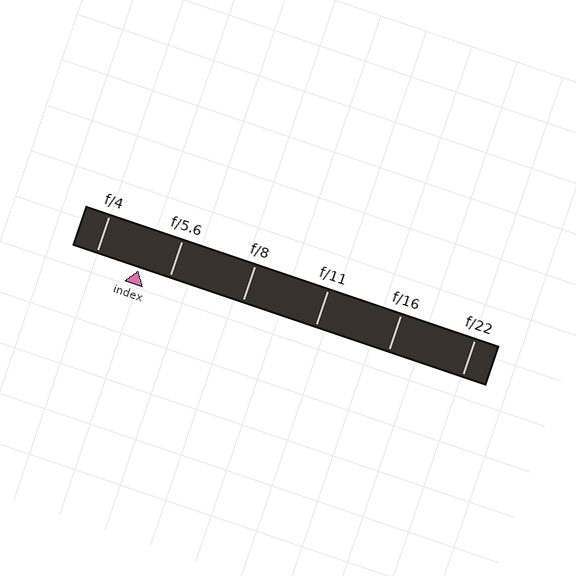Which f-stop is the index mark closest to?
The index mark is closest to f/5.6.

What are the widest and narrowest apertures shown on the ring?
The widest aperture shown is f/4 and the narrowest is f/22.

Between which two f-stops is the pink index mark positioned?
The index mark is between f/4 and f/5.6.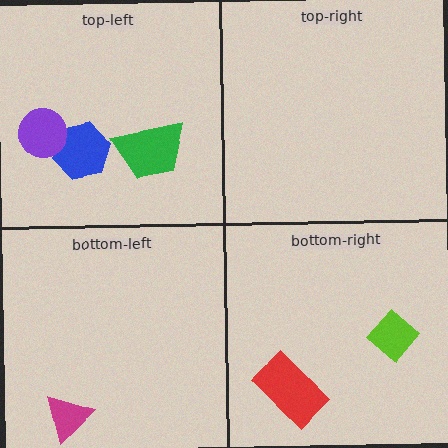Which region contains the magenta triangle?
The bottom-left region.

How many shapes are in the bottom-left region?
1.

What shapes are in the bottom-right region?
The lime diamond, the red rectangle.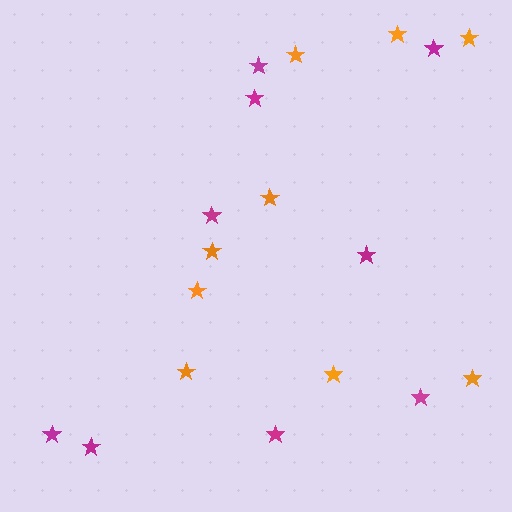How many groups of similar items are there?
There are 2 groups: one group of magenta stars (9) and one group of orange stars (9).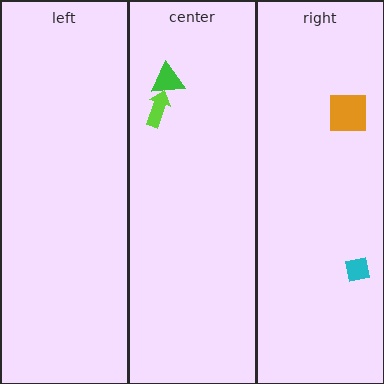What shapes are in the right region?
The orange square, the cyan square.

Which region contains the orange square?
The right region.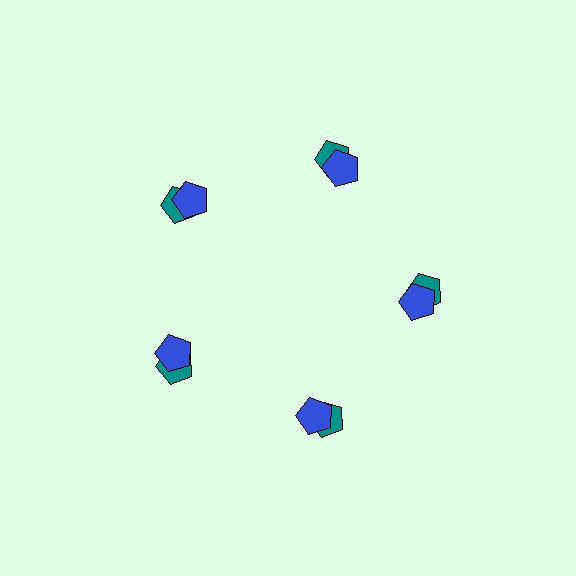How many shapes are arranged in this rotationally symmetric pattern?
There are 10 shapes, arranged in 5 groups of 2.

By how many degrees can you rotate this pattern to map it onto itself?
The pattern maps onto itself every 72 degrees of rotation.